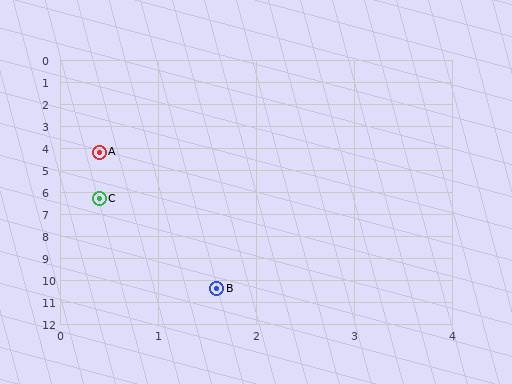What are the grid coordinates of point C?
Point C is at approximately (0.4, 6.3).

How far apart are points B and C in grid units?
Points B and C are about 4.3 grid units apart.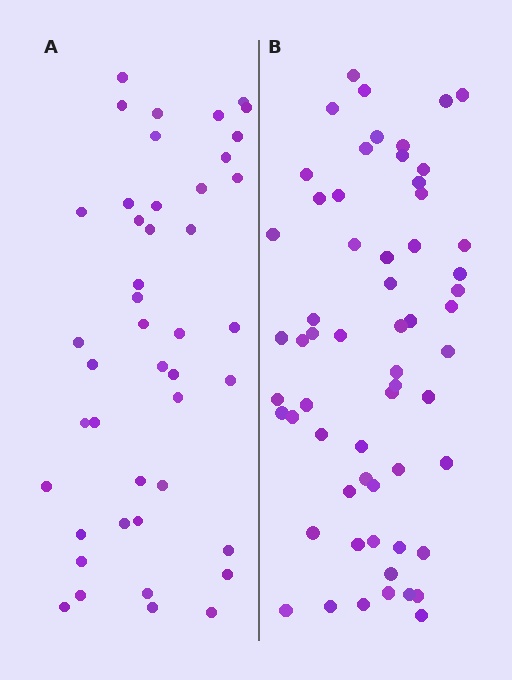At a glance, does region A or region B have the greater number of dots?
Region B (the right region) has more dots.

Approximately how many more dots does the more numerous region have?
Region B has approximately 15 more dots than region A.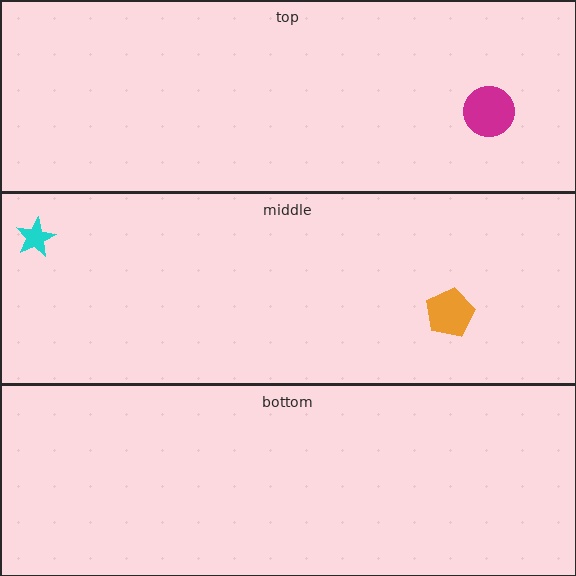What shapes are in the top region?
The magenta circle.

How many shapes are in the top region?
1.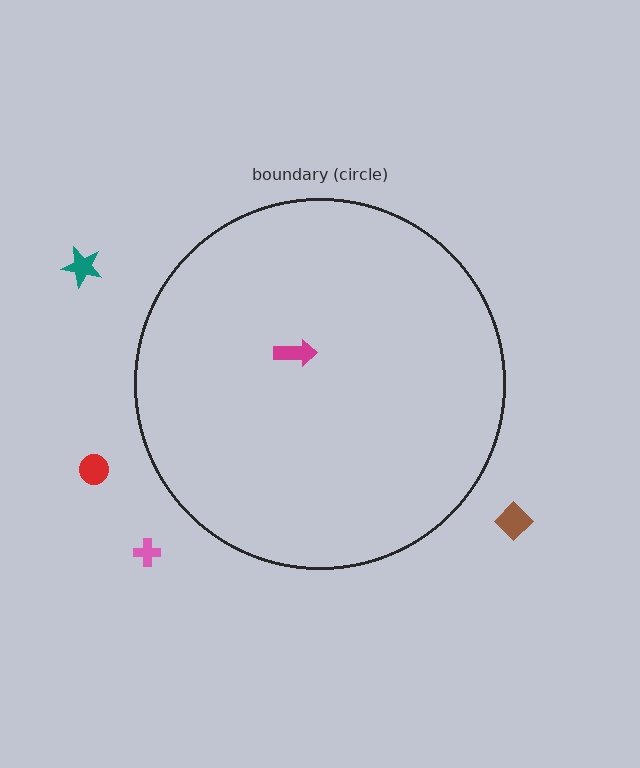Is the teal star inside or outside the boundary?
Outside.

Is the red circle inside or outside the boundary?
Outside.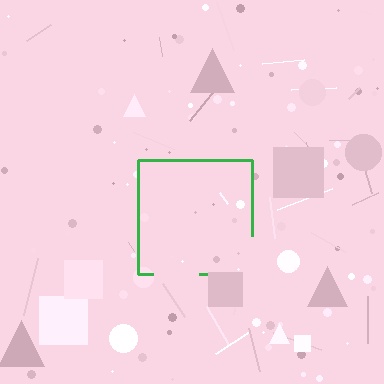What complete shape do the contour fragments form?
The contour fragments form a square.